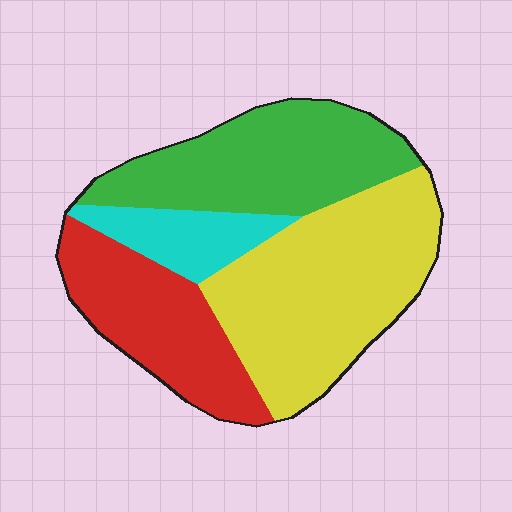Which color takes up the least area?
Cyan, at roughly 10%.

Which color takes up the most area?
Yellow, at roughly 40%.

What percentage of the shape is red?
Red takes up about one quarter (1/4) of the shape.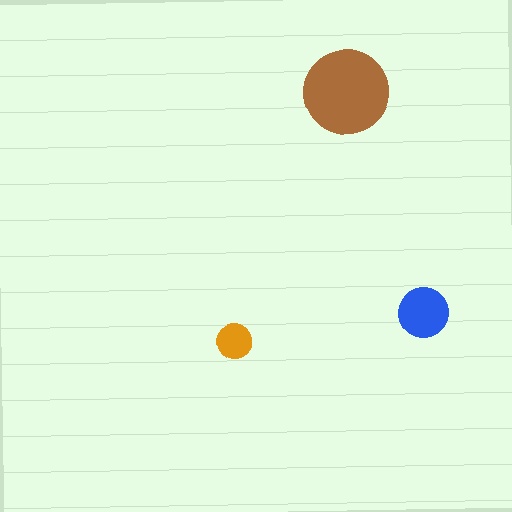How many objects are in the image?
There are 3 objects in the image.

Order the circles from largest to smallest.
the brown one, the blue one, the orange one.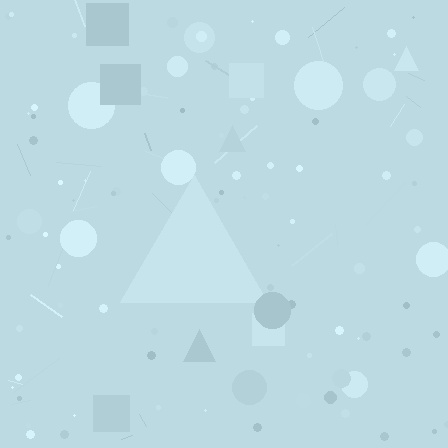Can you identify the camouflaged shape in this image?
The camouflaged shape is a triangle.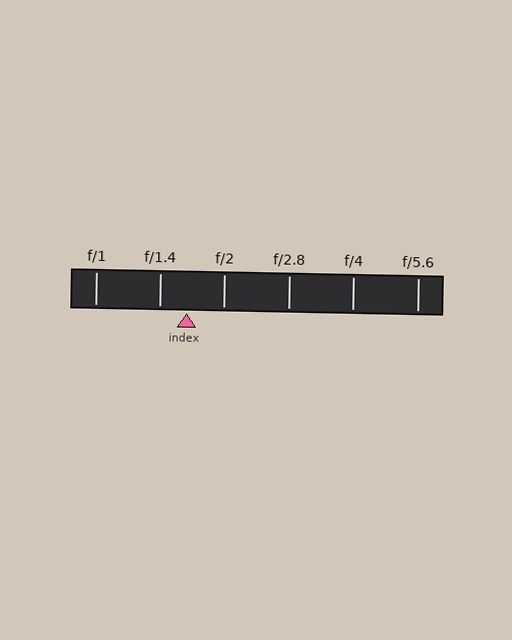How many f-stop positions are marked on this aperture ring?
There are 6 f-stop positions marked.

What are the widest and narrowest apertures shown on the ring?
The widest aperture shown is f/1 and the narrowest is f/5.6.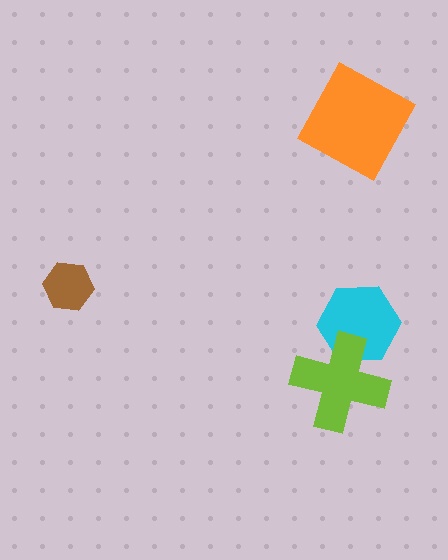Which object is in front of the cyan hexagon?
The lime cross is in front of the cyan hexagon.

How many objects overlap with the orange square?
0 objects overlap with the orange square.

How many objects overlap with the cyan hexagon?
1 object overlaps with the cyan hexagon.